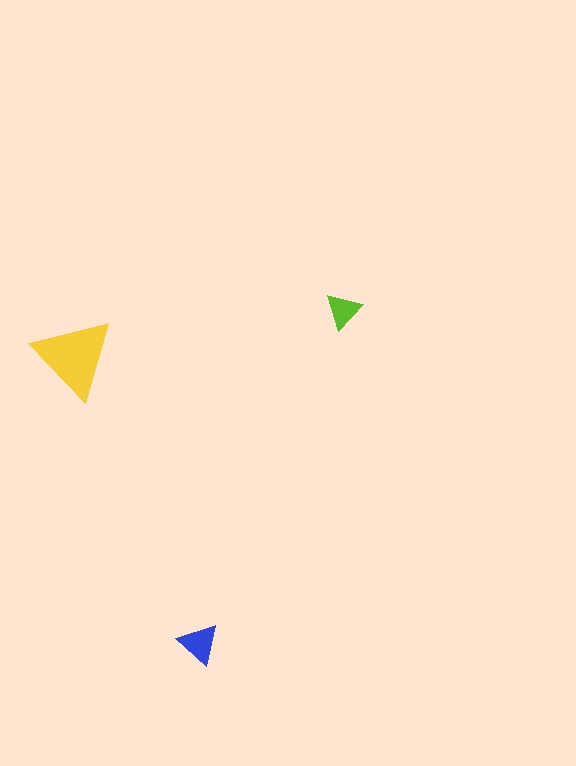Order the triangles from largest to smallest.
the yellow one, the blue one, the lime one.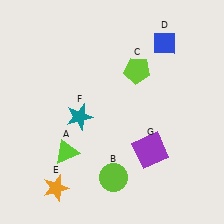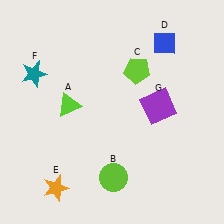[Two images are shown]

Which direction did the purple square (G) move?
The purple square (G) moved up.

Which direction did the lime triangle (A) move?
The lime triangle (A) moved up.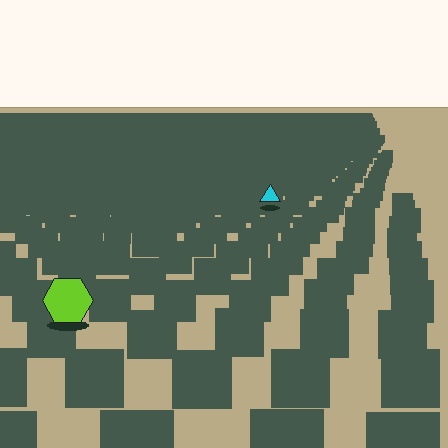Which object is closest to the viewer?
The lime hexagon is closest. The texture marks near it are larger and more spread out.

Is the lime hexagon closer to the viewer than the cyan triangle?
Yes. The lime hexagon is closer — you can tell from the texture gradient: the ground texture is coarser near it.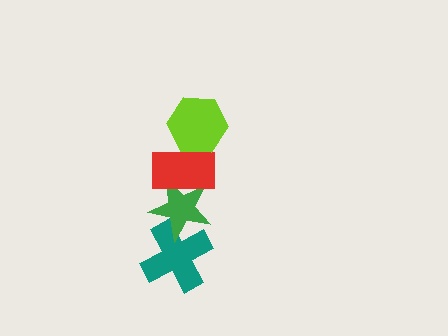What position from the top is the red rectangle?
The red rectangle is 2nd from the top.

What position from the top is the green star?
The green star is 3rd from the top.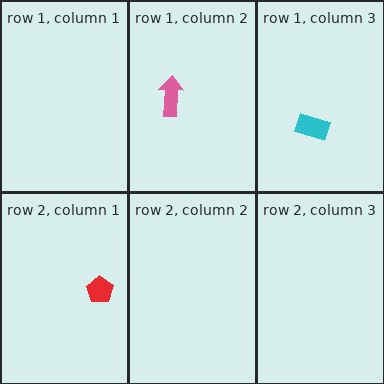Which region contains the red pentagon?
The row 2, column 1 region.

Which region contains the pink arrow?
The row 1, column 2 region.